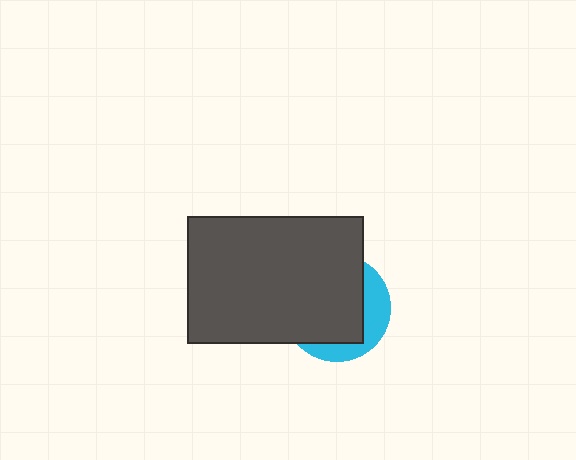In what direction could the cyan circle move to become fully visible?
The cyan circle could move toward the lower-right. That would shift it out from behind the dark gray rectangle entirely.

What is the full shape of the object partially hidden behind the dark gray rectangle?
The partially hidden object is a cyan circle.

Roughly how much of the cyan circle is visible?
A small part of it is visible (roughly 30%).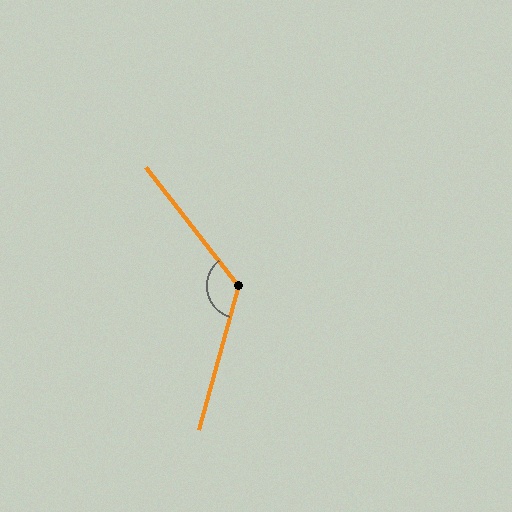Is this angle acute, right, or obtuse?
It is obtuse.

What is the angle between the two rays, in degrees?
Approximately 126 degrees.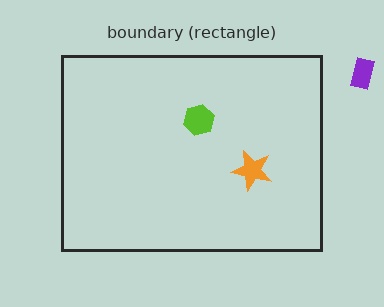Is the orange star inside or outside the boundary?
Inside.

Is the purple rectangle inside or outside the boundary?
Outside.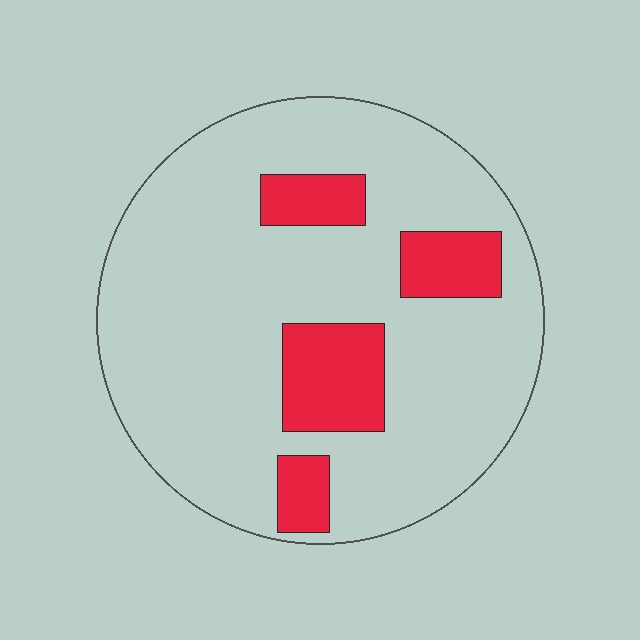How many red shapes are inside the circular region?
4.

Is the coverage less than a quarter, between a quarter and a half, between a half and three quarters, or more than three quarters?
Less than a quarter.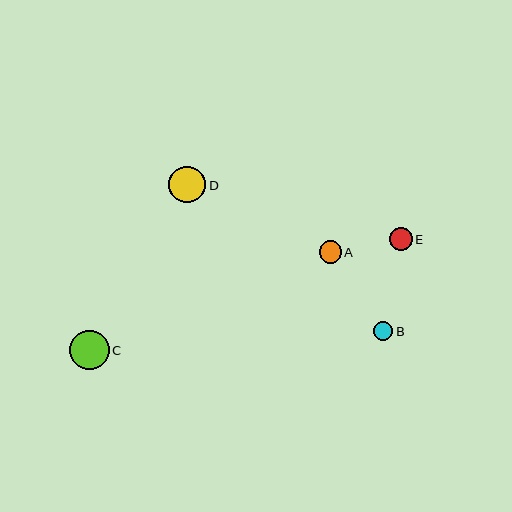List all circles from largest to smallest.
From largest to smallest: C, D, E, A, B.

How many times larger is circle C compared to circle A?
Circle C is approximately 1.8 times the size of circle A.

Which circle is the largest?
Circle C is the largest with a size of approximately 39 pixels.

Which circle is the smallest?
Circle B is the smallest with a size of approximately 19 pixels.